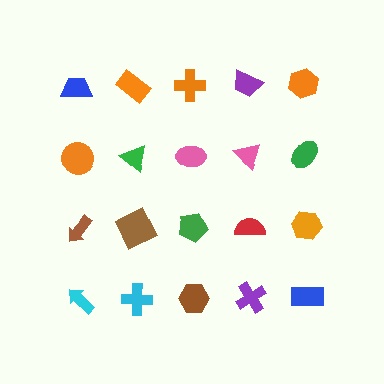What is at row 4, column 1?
A cyan arrow.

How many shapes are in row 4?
5 shapes.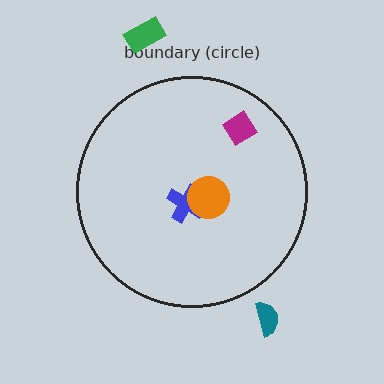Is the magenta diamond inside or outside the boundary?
Inside.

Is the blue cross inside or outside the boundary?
Inside.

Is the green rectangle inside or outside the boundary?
Outside.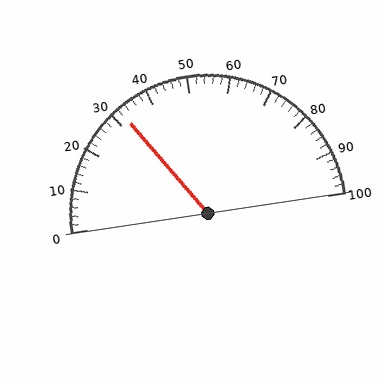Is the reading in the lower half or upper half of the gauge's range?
The reading is in the lower half of the range (0 to 100).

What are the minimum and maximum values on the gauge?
The gauge ranges from 0 to 100.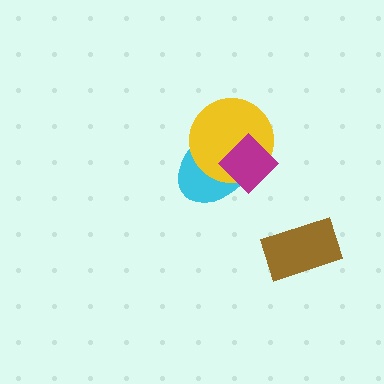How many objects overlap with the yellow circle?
2 objects overlap with the yellow circle.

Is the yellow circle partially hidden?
Yes, it is partially covered by another shape.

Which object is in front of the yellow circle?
The magenta diamond is in front of the yellow circle.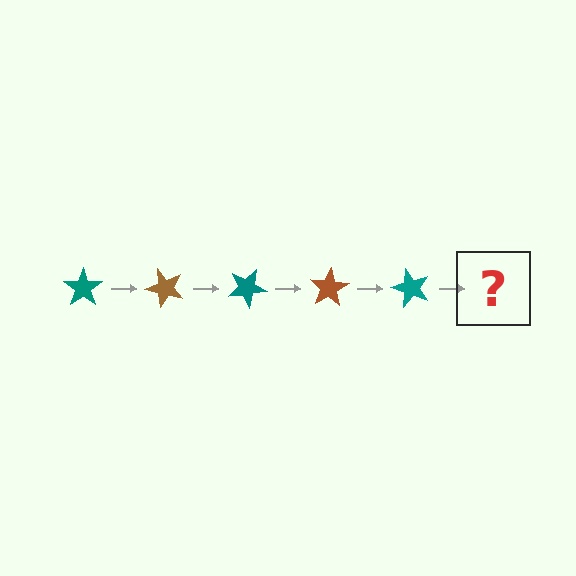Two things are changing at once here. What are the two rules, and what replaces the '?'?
The two rules are that it rotates 50 degrees each step and the color cycles through teal and brown. The '?' should be a brown star, rotated 250 degrees from the start.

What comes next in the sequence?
The next element should be a brown star, rotated 250 degrees from the start.